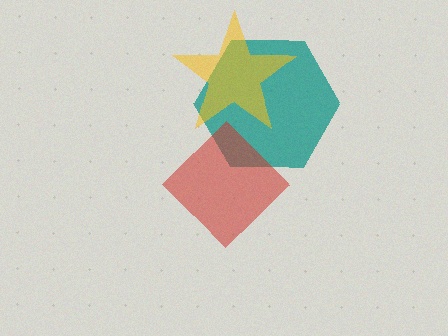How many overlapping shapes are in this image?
There are 3 overlapping shapes in the image.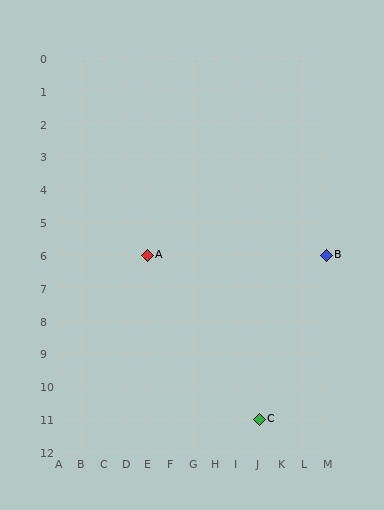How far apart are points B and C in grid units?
Points B and C are 3 columns and 5 rows apart (about 5.8 grid units diagonally).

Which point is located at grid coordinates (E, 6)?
Point A is at (E, 6).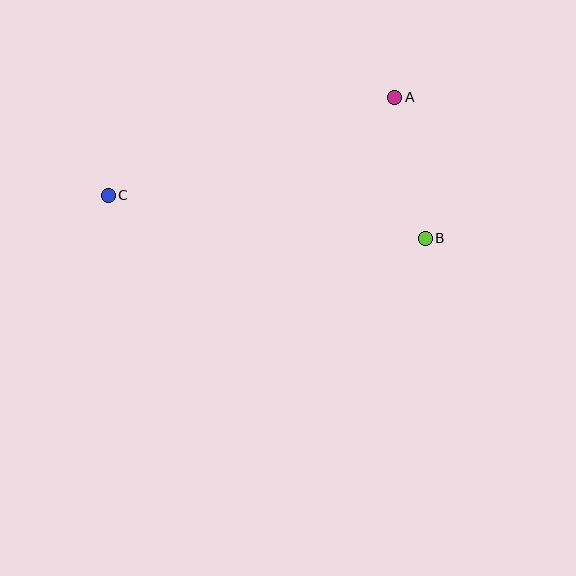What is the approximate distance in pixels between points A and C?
The distance between A and C is approximately 303 pixels.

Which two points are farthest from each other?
Points B and C are farthest from each other.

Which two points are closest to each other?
Points A and B are closest to each other.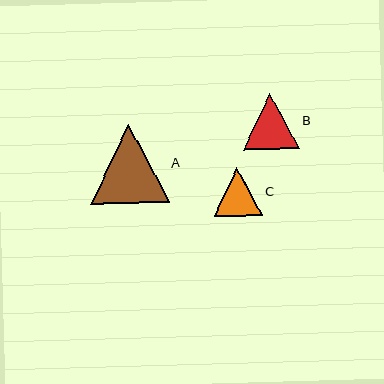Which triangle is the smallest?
Triangle C is the smallest with a size of approximately 49 pixels.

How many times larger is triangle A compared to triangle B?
Triangle A is approximately 1.4 times the size of triangle B.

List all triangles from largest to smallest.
From largest to smallest: A, B, C.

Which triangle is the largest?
Triangle A is the largest with a size of approximately 79 pixels.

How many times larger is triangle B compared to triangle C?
Triangle B is approximately 1.2 times the size of triangle C.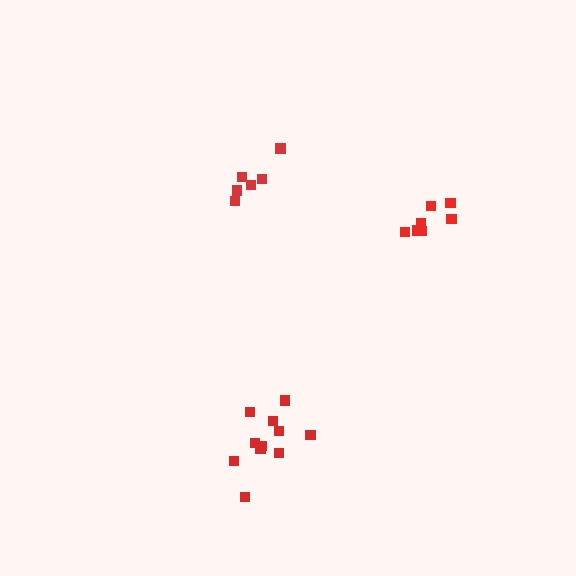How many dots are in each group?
Group 1: 6 dots, Group 2: 11 dots, Group 3: 7 dots (24 total).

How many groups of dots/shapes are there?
There are 3 groups.